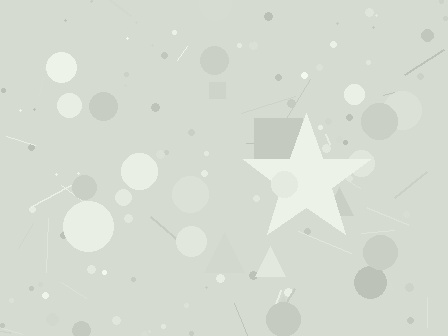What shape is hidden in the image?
A star is hidden in the image.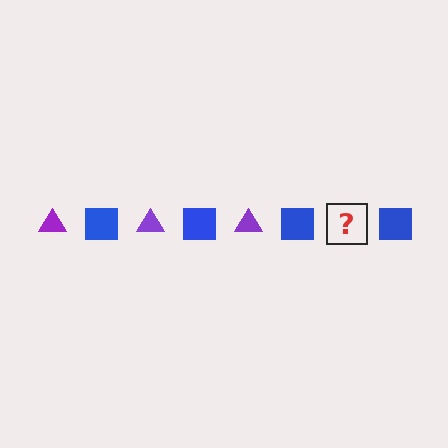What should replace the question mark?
The question mark should be replaced with a purple triangle.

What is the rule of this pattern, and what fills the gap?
The rule is that the pattern alternates between purple triangle and blue square. The gap should be filled with a purple triangle.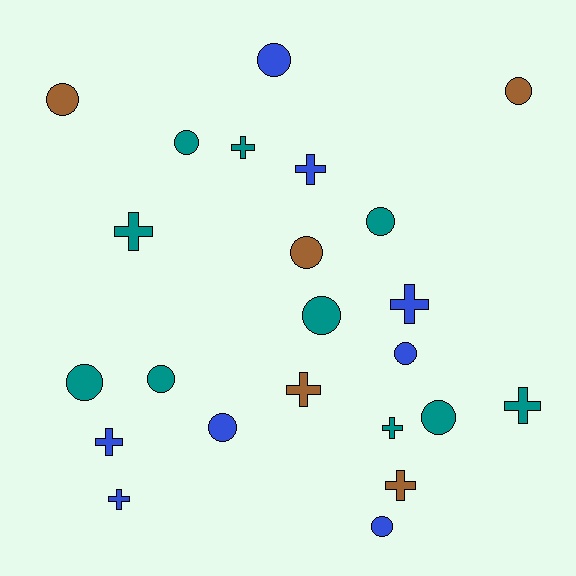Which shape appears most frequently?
Circle, with 13 objects.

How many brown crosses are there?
There are 2 brown crosses.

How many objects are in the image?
There are 23 objects.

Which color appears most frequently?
Teal, with 10 objects.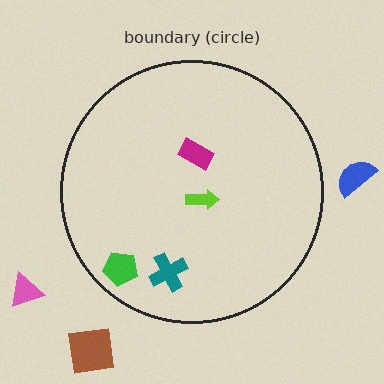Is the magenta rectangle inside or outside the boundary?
Inside.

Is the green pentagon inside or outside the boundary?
Inside.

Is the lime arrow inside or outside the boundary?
Inside.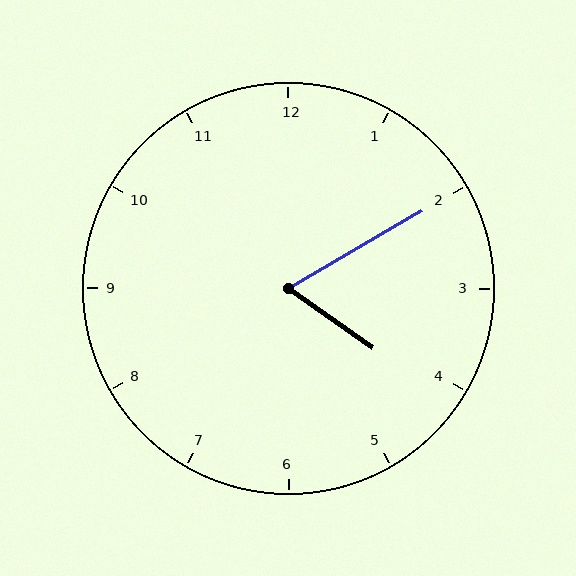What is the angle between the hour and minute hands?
Approximately 65 degrees.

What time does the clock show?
4:10.